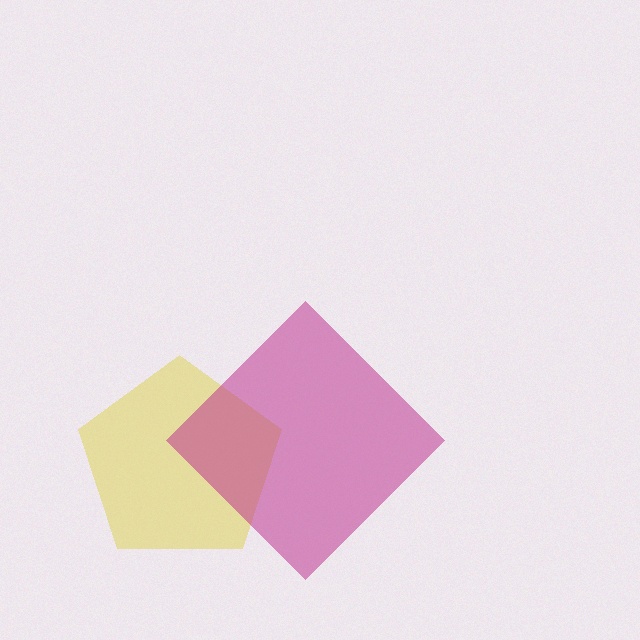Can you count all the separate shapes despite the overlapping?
Yes, there are 2 separate shapes.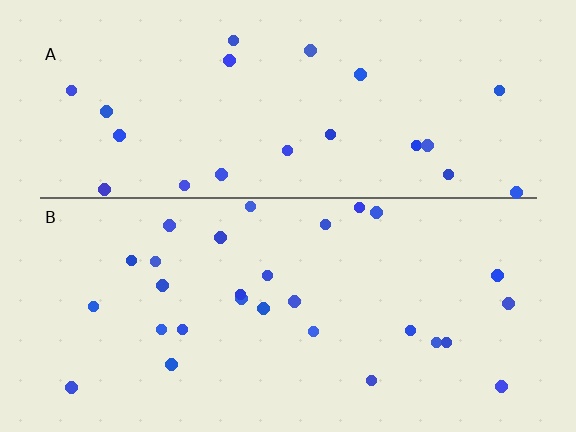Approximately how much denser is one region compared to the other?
Approximately 1.3× — region B over region A.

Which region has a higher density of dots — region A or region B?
B (the bottom).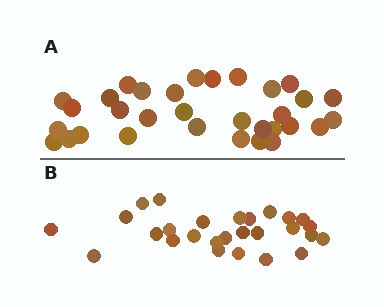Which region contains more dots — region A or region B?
Region A (the top region) has more dots.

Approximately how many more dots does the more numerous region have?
Region A has about 5 more dots than region B.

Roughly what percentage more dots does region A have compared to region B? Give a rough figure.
About 20% more.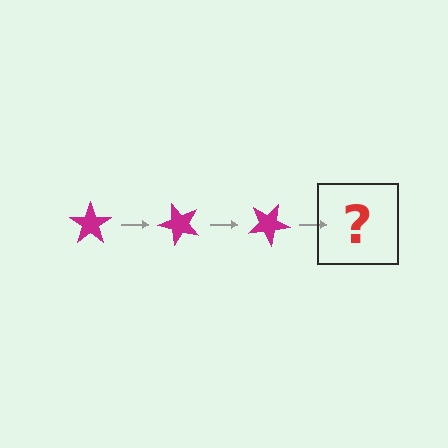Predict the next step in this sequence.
The next step is a magenta star rotated 150 degrees.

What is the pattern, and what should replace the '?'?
The pattern is that the star rotates 50 degrees each step. The '?' should be a magenta star rotated 150 degrees.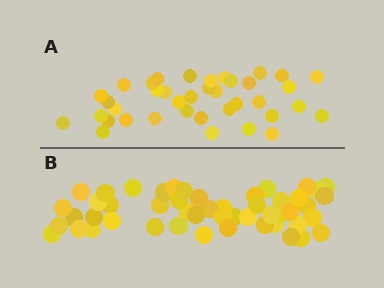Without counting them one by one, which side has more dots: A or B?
Region B (the bottom region) has more dots.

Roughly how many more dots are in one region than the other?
Region B has roughly 12 or so more dots than region A.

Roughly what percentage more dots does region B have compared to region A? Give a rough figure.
About 30% more.